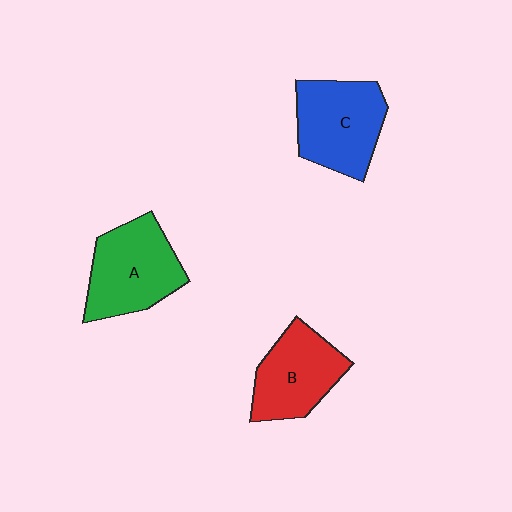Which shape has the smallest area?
Shape B (red).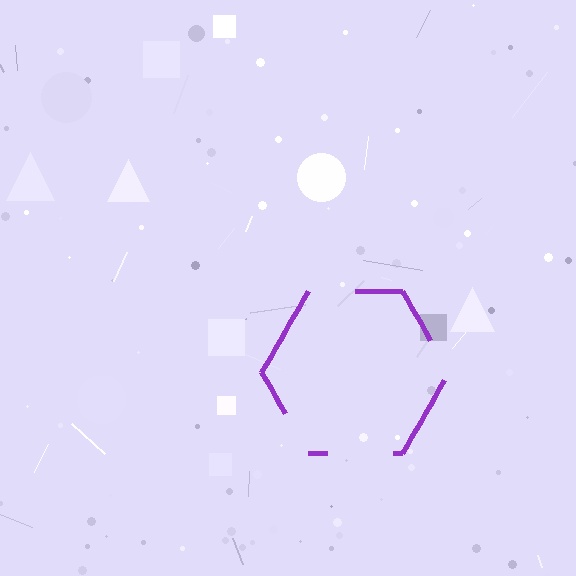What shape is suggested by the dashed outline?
The dashed outline suggests a hexagon.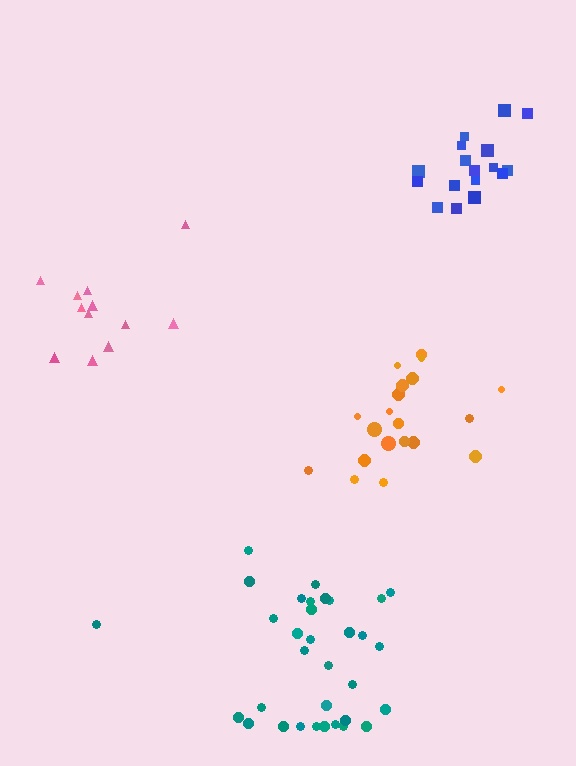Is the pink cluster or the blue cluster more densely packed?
Blue.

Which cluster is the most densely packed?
Blue.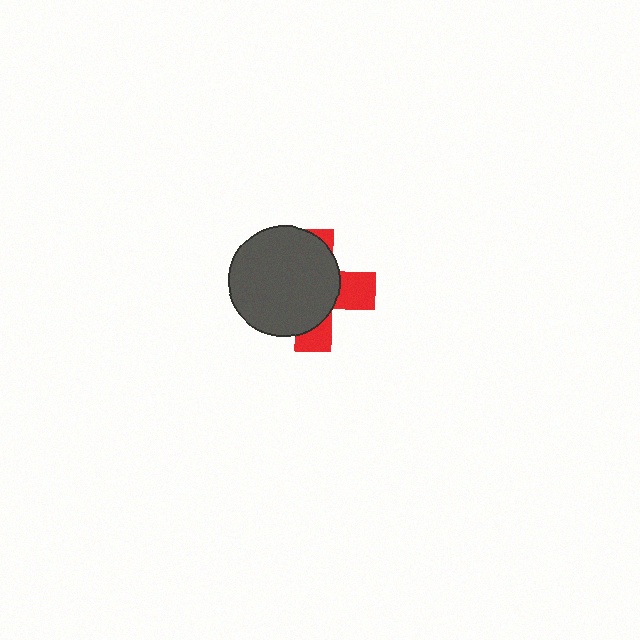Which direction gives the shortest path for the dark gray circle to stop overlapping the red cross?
Moving left gives the shortest separation.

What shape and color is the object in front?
The object in front is a dark gray circle.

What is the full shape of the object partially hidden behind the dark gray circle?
The partially hidden object is a red cross.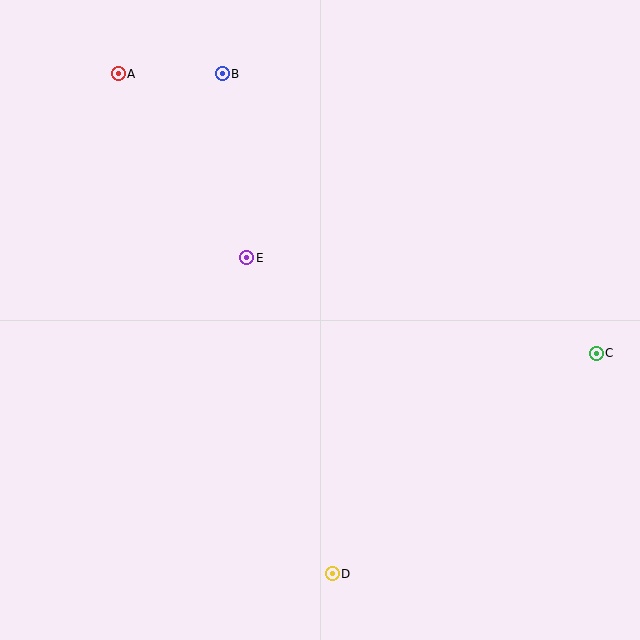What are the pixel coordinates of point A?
Point A is at (118, 74).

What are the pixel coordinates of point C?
Point C is at (596, 353).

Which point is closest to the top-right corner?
Point C is closest to the top-right corner.